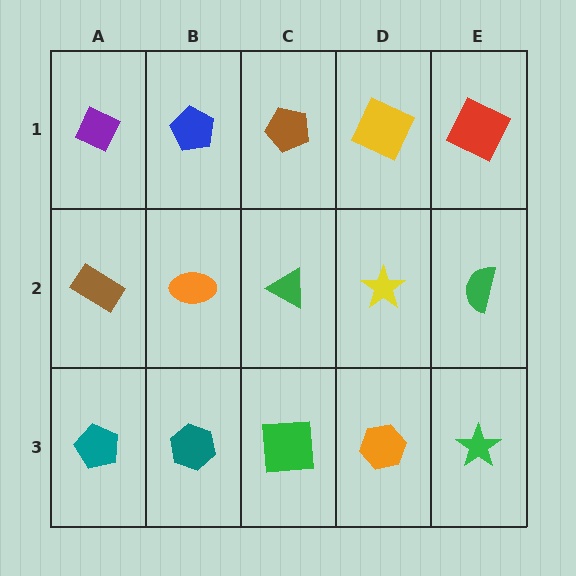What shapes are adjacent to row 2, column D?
A yellow square (row 1, column D), an orange hexagon (row 3, column D), a green triangle (row 2, column C), a green semicircle (row 2, column E).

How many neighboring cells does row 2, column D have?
4.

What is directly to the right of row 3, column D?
A green star.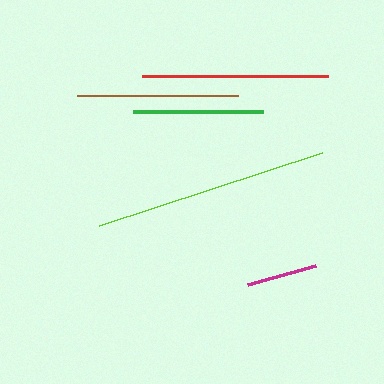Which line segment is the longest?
The lime line is the longest at approximately 235 pixels.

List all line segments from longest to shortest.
From longest to shortest: lime, red, brown, green, magenta.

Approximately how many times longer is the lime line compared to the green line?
The lime line is approximately 1.8 times the length of the green line.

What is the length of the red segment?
The red segment is approximately 186 pixels long.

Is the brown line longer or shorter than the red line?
The red line is longer than the brown line.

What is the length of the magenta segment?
The magenta segment is approximately 71 pixels long.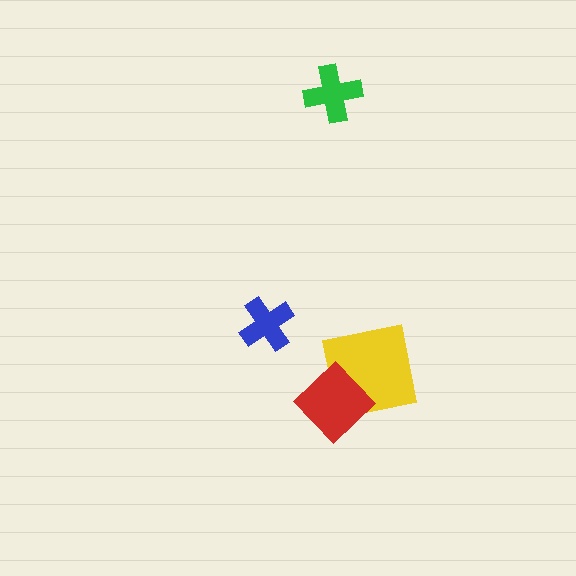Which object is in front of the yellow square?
The red diamond is in front of the yellow square.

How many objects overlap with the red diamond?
1 object overlaps with the red diamond.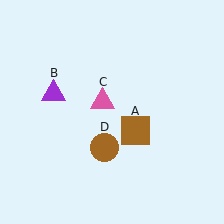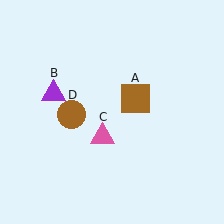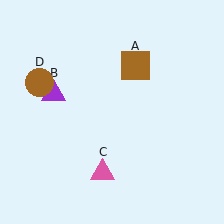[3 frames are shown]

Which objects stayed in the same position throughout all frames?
Purple triangle (object B) remained stationary.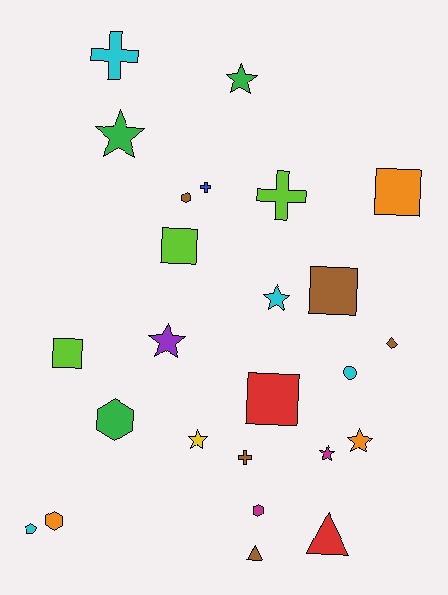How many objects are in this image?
There are 25 objects.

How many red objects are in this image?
There are 2 red objects.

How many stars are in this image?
There are 7 stars.